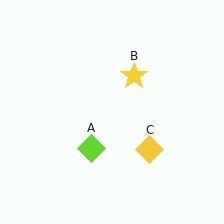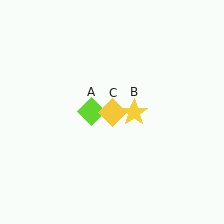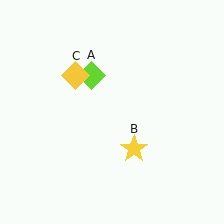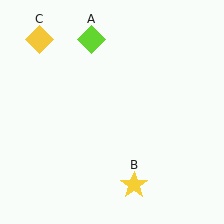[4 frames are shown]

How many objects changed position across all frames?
3 objects changed position: lime diamond (object A), yellow star (object B), yellow diamond (object C).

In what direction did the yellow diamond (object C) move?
The yellow diamond (object C) moved up and to the left.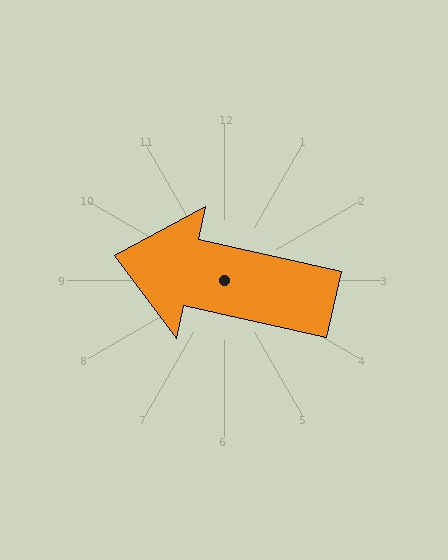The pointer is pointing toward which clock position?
Roughly 9 o'clock.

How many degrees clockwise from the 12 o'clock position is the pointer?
Approximately 283 degrees.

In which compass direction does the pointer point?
West.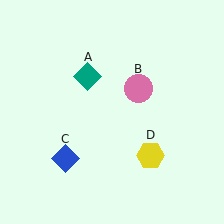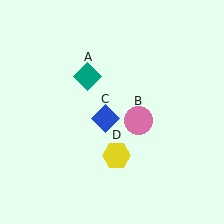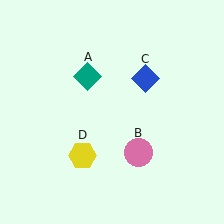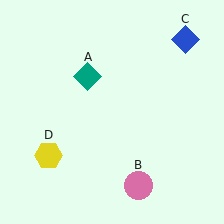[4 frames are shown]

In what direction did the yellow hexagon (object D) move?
The yellow hexagon (object D) moved left.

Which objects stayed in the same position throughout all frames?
Teal diamond (object A) remained stationary.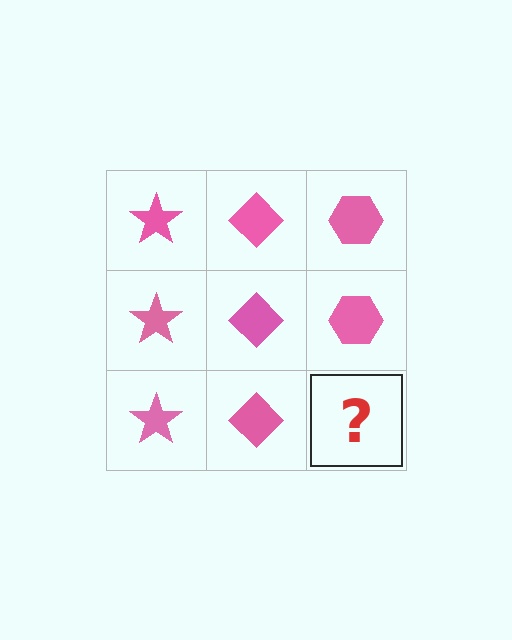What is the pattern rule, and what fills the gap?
The rule is that each column has a consistent shape. The gap should be filled with a pink hexagon.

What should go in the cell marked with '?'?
The missing cell should contain a pink hexagon.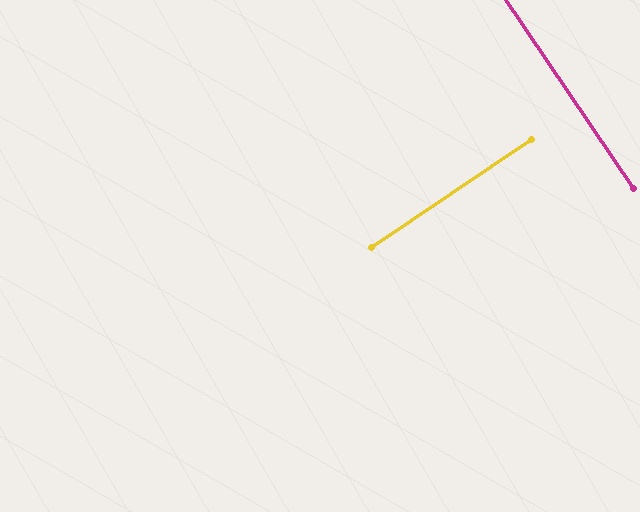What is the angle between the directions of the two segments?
Approximately 90 degrees.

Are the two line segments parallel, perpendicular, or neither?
Perpendicular — they meet at approximately 90°.